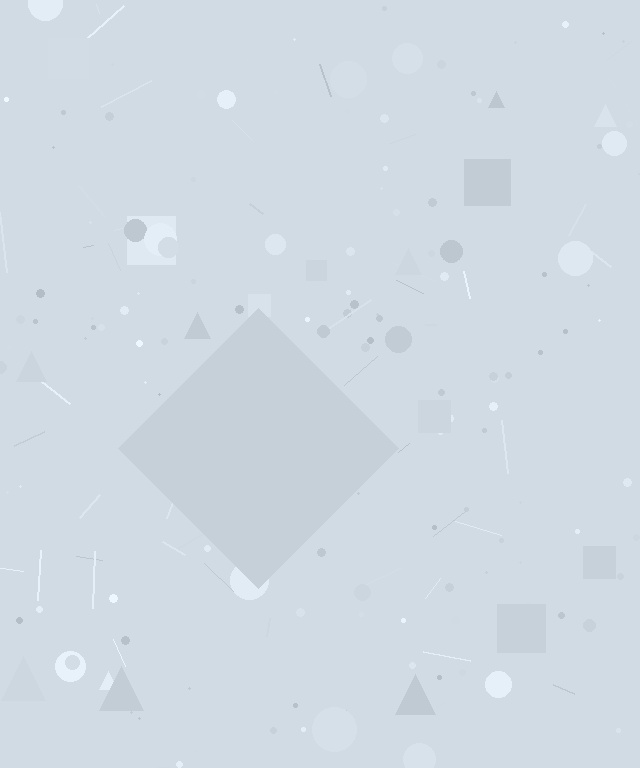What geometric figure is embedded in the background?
A diamond is embedded in the background.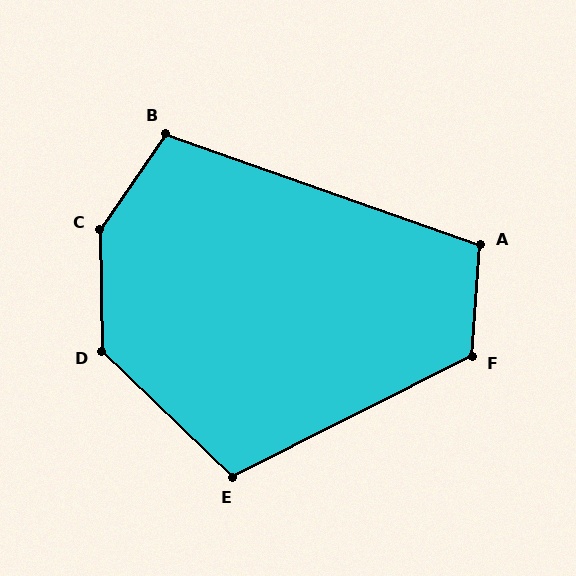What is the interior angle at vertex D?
Approximately 134 degrees (obtuse).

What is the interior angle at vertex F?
Approximately 121 degrees (obtuse).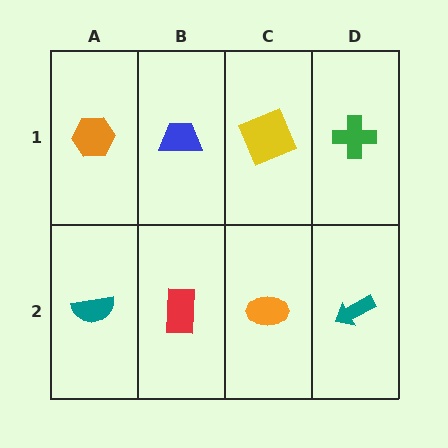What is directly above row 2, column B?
A blue trapezoid.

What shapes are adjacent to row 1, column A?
A teal semicircle (row 2, column A), a blue trapezoid (row 1, column B).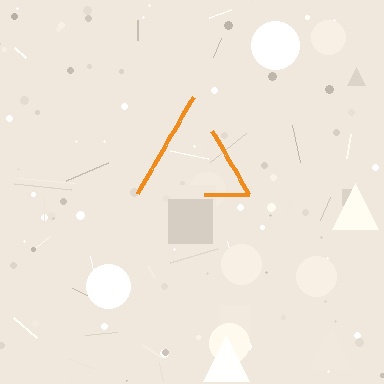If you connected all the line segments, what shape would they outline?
They would outline a triangle.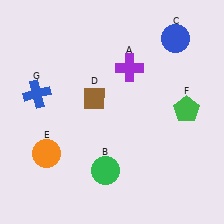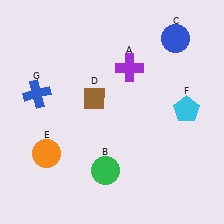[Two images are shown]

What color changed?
The pentagon (F) changed from green in Image 1 to cyan in Image 2.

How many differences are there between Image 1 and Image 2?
There is 1 difference between the two images.